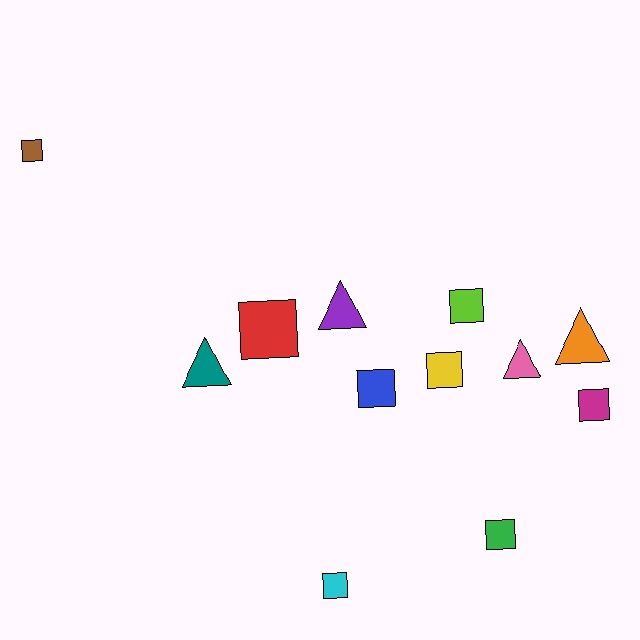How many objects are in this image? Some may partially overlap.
There are 12 objects.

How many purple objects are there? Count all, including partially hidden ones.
There is 1 purple object.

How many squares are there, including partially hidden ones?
There are 8 squares.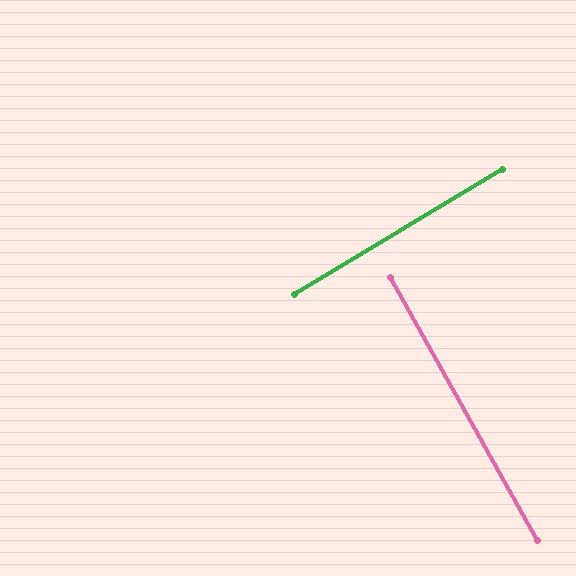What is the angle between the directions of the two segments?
Approximately 88 degrees.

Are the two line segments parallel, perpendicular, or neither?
Perpendicular — they meet at approximately 88°.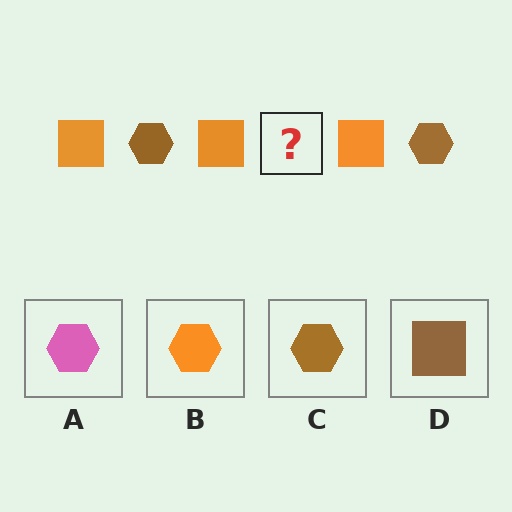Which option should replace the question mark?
Option C.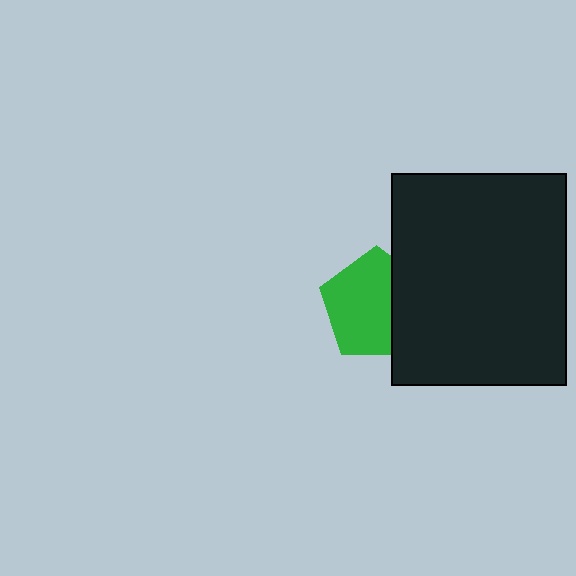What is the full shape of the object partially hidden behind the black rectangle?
The partially hidden object is a green pentagon.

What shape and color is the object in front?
The object in front is a black rectangle.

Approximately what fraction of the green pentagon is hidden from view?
Roughly 32% of the green pentagon is hidden behind the black rectangle.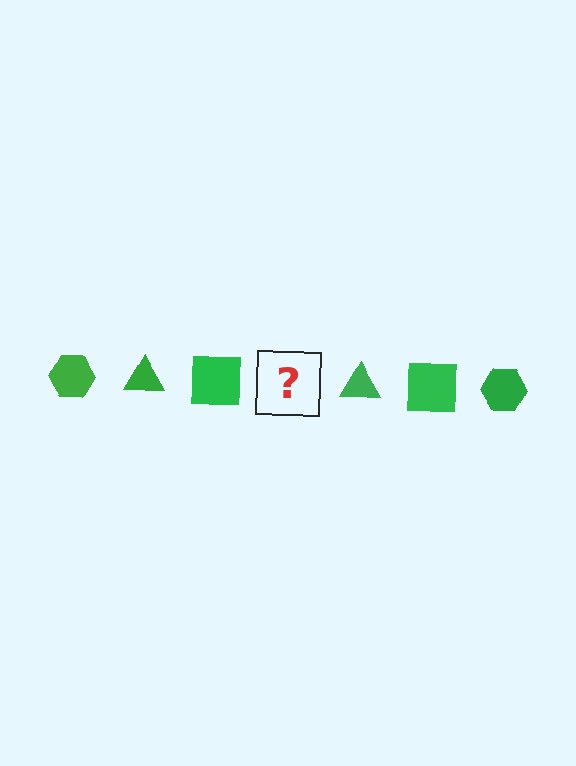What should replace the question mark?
The question mark should be replaced with a green hexagon.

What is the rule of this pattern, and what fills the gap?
The rule is that the pattern cycles through hexagon, triangle, square shapes in green. The gap should be filled with a green hexagon.